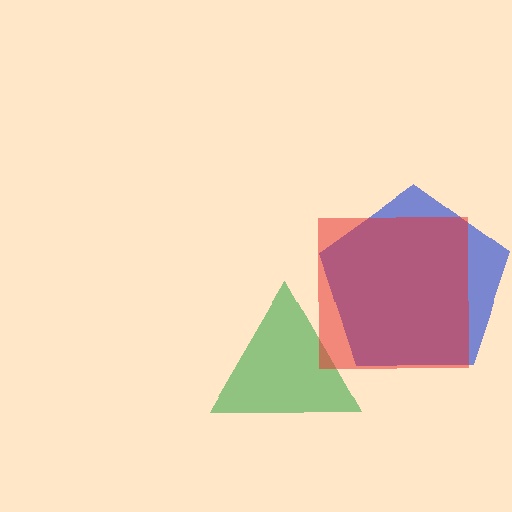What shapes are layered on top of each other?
The layered shapes are: a blue pentagon, a green triangle, a red square.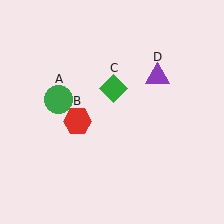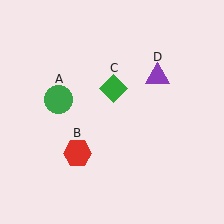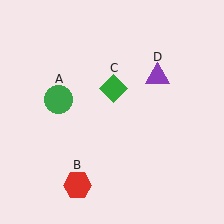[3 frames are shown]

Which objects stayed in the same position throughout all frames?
Green circle (object A) and green diamond (object C) and purple triangle (object D) remained stationary.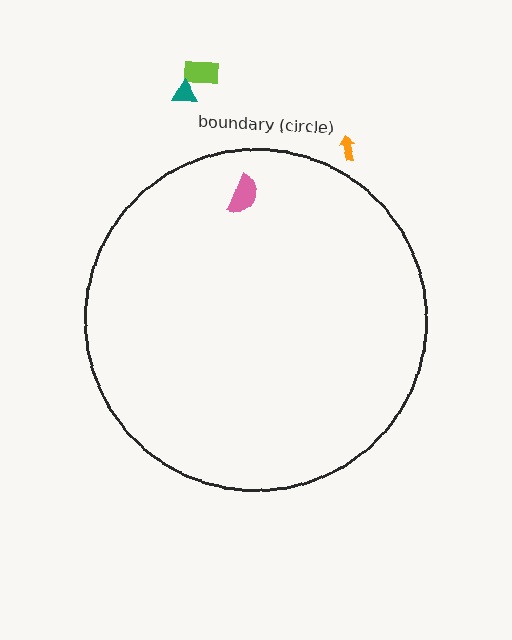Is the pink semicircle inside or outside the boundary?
Inside.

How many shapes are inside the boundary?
1 inside, 3 outside.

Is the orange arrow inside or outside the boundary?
Outside.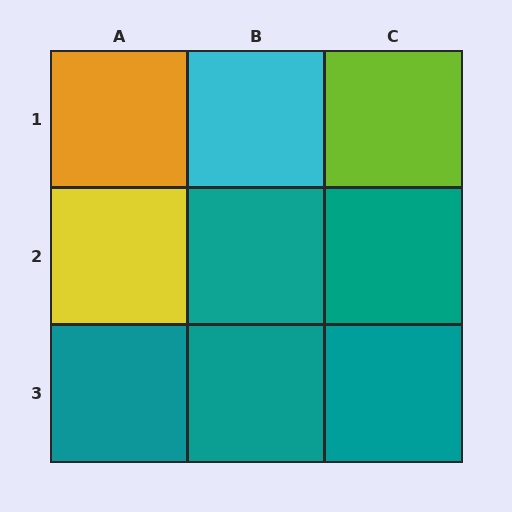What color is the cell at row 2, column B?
Teal.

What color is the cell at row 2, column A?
Yellow.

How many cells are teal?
5 cells are teal.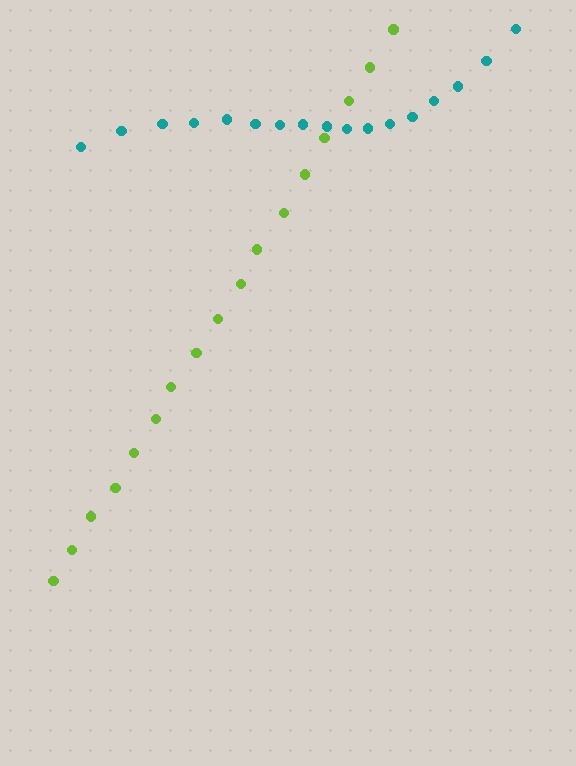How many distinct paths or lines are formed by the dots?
There are 2 distinct paths.